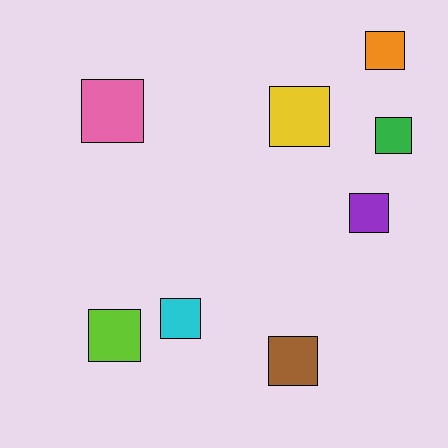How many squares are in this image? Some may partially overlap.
There are 8 squares.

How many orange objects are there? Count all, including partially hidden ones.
There is 1 orange object.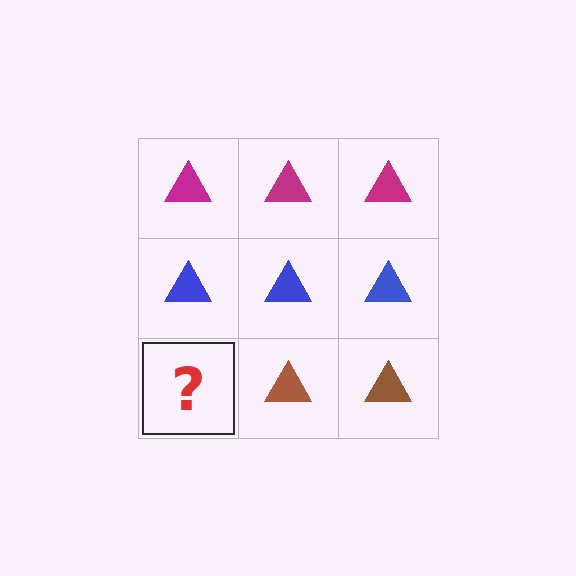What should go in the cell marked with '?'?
The missing cell should contain a brown triangle.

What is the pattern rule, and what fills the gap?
The rule is that each row has a consistent color. The gap should be filled with a brown triangle.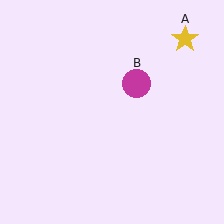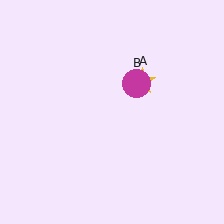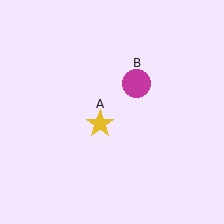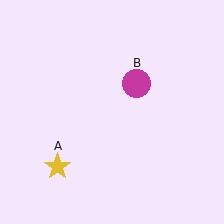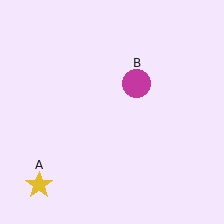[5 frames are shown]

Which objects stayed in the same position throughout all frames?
Magenta circle (object B) remained stationary.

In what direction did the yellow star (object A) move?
The yellow star (object A) moved down and to the left.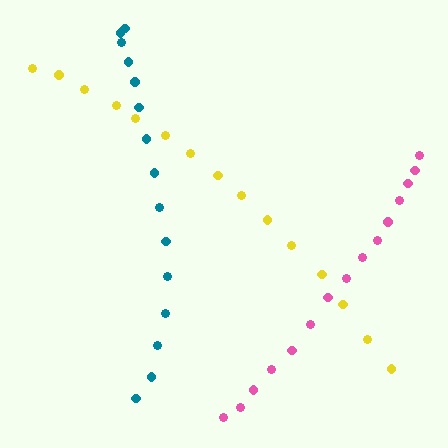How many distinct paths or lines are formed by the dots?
There are 3 distinct paths.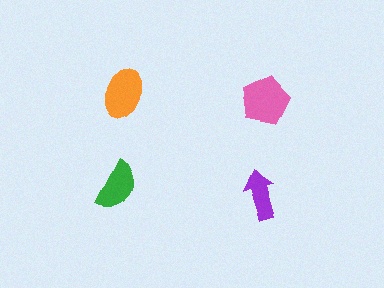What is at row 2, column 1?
A green semicircle.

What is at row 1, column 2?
A pink pentagon.